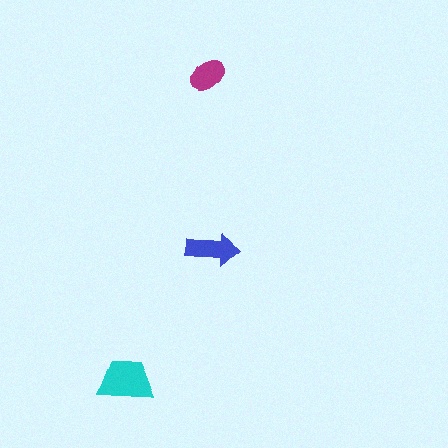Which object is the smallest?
The magenta ellipse.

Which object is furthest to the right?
The blue arrow is rightmost.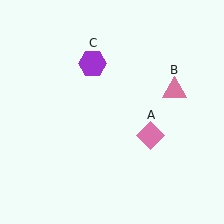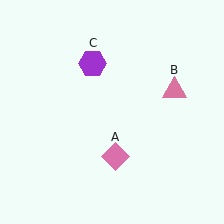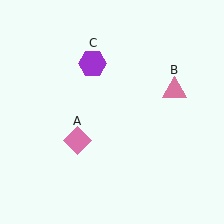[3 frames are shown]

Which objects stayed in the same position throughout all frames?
Pink triangle (object B) and purple hexagon (object C) remained stationary.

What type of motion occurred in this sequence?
The pink diamond (object A) rotated clockwise around the center of the scene.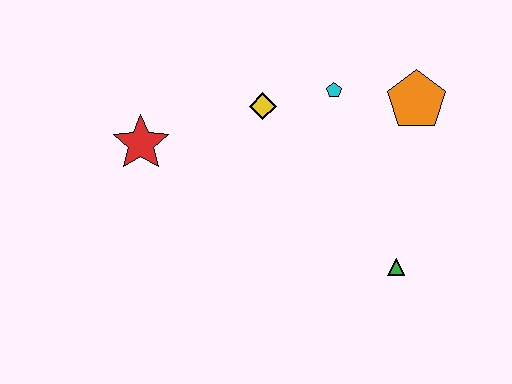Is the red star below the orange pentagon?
Yes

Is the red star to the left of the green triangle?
Yes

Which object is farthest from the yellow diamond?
The green triangle is farthest from the yellow diamond.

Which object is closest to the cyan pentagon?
The yellow diamond is closest to the cyan pentagon.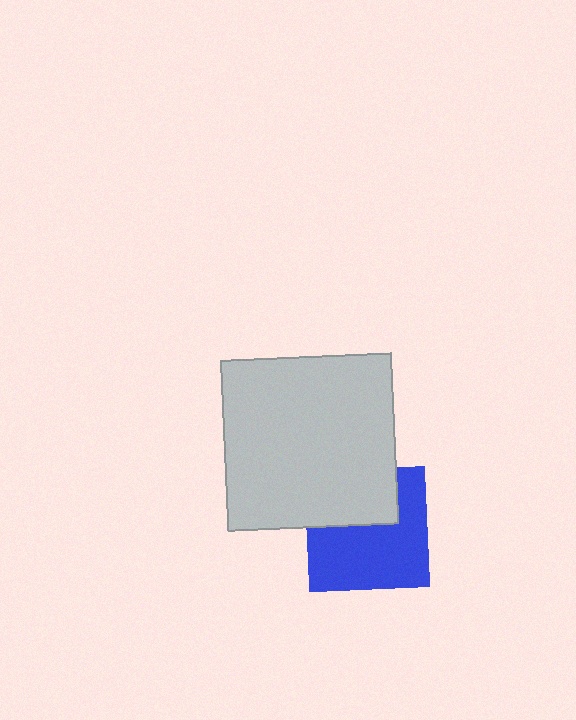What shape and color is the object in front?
The object in front is a light gray square.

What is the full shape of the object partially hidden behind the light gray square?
The partially hidden object is a blue square.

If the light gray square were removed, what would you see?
You would see the complete blue square.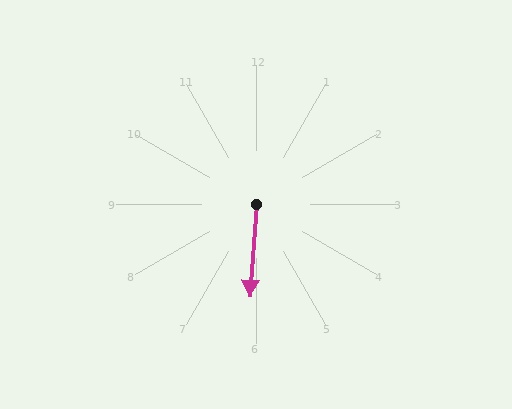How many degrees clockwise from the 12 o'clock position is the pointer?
Approximately 184 degrees.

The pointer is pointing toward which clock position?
Roughly 6 o'clock.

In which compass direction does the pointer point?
South.